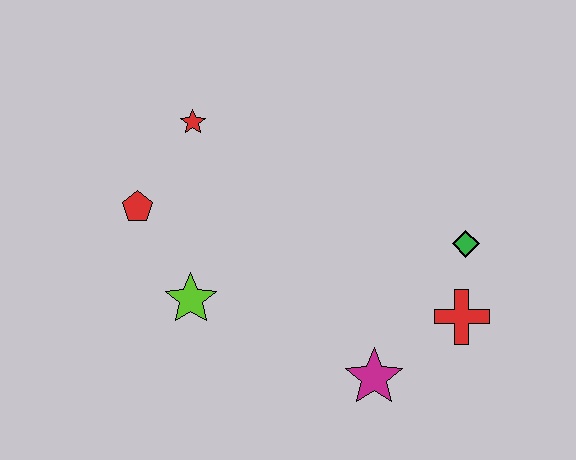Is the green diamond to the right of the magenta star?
Yes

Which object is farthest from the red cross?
The red pentagon is farthest from the red cross.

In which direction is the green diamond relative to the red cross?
The green diamond is above the red cross.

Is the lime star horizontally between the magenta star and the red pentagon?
Yes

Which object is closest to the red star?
The red pentagon is closest to the red star.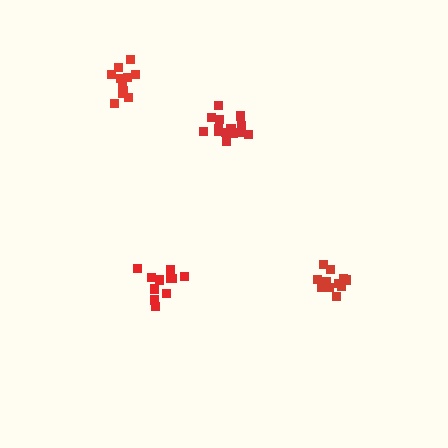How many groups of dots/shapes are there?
There are 4 groups.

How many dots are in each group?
Group 1: 11 dots, Group 2: 14 dots, Group 3: 12 dots, Group 4: 11 dots (48 total).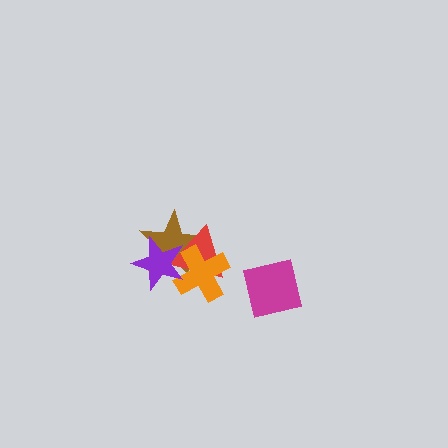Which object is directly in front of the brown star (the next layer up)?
The red triangle is directly in front of the brown star.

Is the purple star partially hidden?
No, no other shape covers it.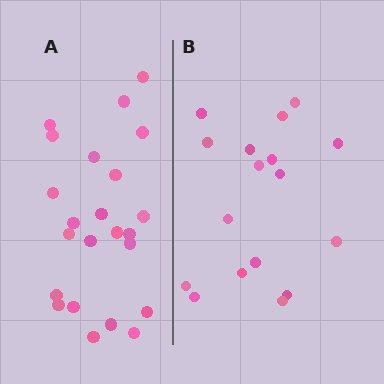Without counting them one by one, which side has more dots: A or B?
Region A (the left region) has more dots.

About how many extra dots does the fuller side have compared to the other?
Region A has about 6 more dots than region B.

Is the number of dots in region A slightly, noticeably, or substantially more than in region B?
Region A has noticeably more, but not dramatically so. The ratio is roughly 1.4 to 1.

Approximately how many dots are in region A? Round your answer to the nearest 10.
About 20 dots. (The exact count is 23, which rounds to 20.)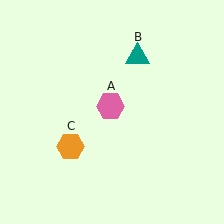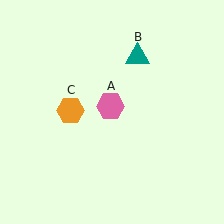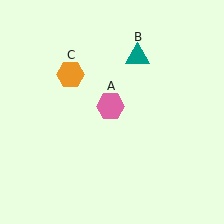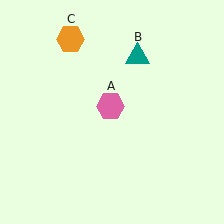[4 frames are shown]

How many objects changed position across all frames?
1 object changed position: orange hexagon (object C).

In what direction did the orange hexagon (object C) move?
The orange hexagon (object C) moved up.